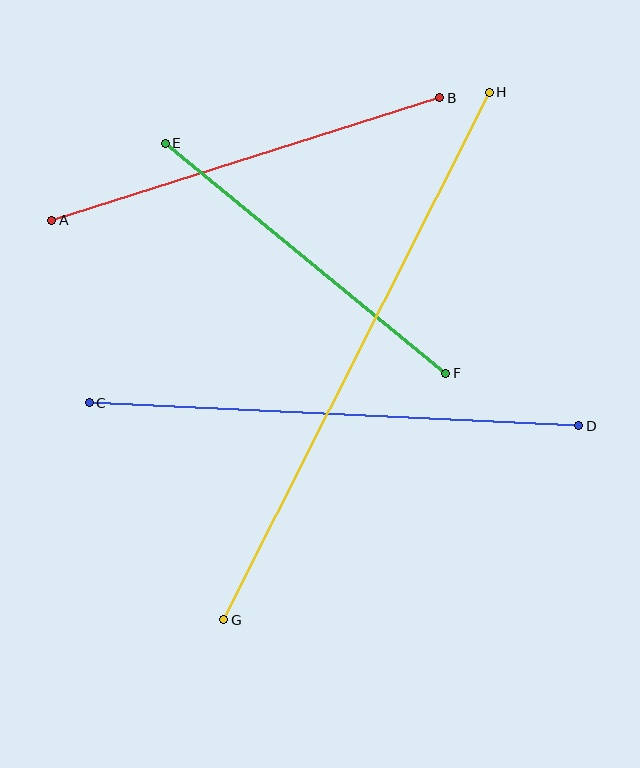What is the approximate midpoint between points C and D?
The midpoint is at approximately (334, 414) pixels.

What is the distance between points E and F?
The distance is approximately 363 pixels.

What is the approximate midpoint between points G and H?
The midpoint is at approximately (357, 356) pixels.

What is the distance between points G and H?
The distance is approximately 590 pixels.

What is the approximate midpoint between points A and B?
The midpoint is at approximately (246, 159) pixels.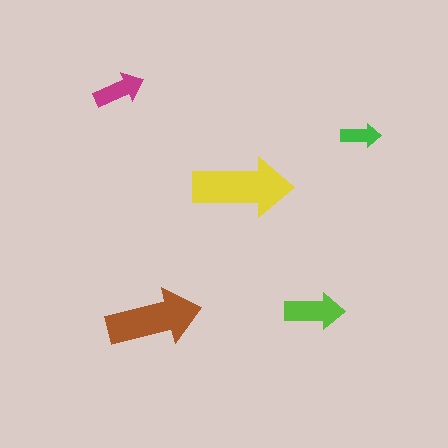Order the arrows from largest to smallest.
the yellow one, the brown one, the lime one, the magenta one, the green one.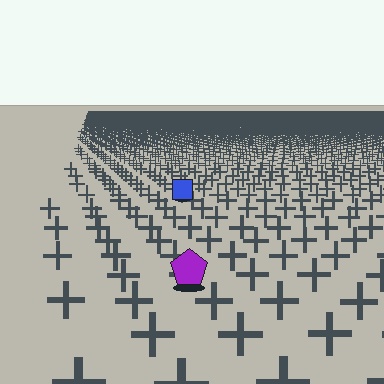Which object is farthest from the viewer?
The blue square is farthest from the viewer. It appears smaller and the ground texture around it is denser.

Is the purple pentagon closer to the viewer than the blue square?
Yes. The purple pentagon is closer — you can tell from the texture gradient: the ground texture is coarser near it.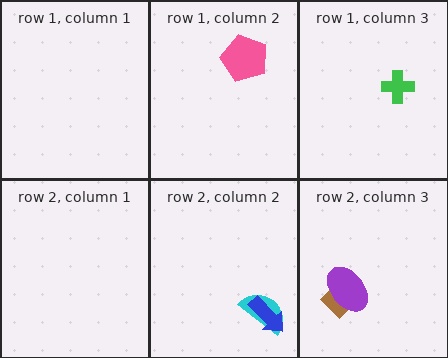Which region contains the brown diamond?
The row 2, column 3 region.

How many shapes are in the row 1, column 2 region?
1.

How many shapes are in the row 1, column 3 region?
1.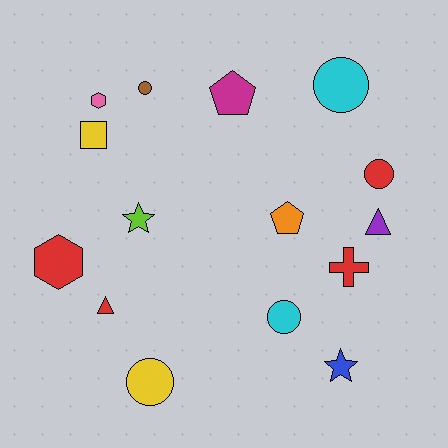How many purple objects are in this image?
There is 1 purple object.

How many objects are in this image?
There are 15 objects.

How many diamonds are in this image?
There are no diamonds.